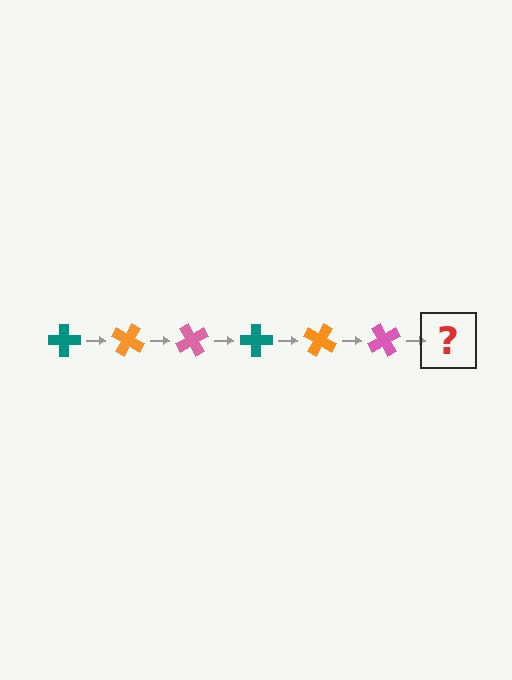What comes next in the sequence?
The next element should be a teal cross, rotated 180 degrees from the start.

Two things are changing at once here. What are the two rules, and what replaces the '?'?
The two rules are that it rotates 30 degrees each step and the color cycles through teal, orange, and pink. The '?' should be a teal cross, rotated 180 degrees from the start.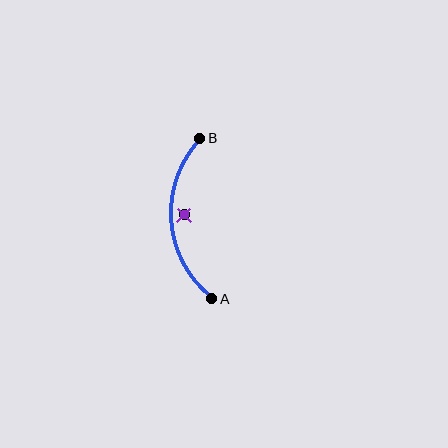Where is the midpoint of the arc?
The arc midpoint is the point on the curve farthest from the straight line joining A and B. It sits to the left of that line.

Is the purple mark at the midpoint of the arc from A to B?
No — the purple mark does not lie on the arc at all. It sits slightly inside the curve.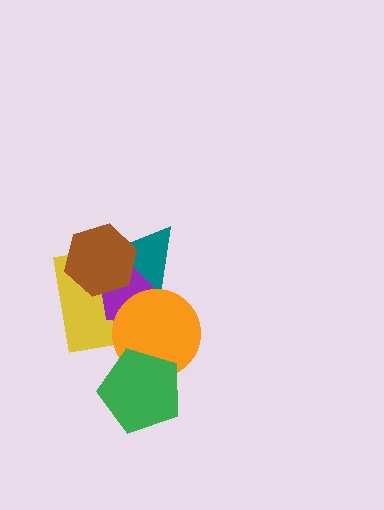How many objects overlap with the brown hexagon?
3 objects overlap with the brown hexagon.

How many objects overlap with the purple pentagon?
4 objects overlap with the purple pentagon.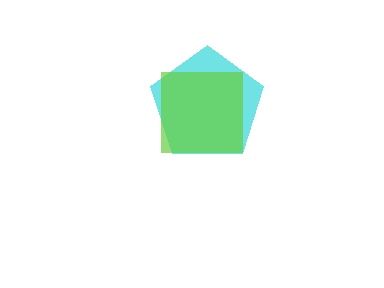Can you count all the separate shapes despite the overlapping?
Yes, there are 2 separate shapes.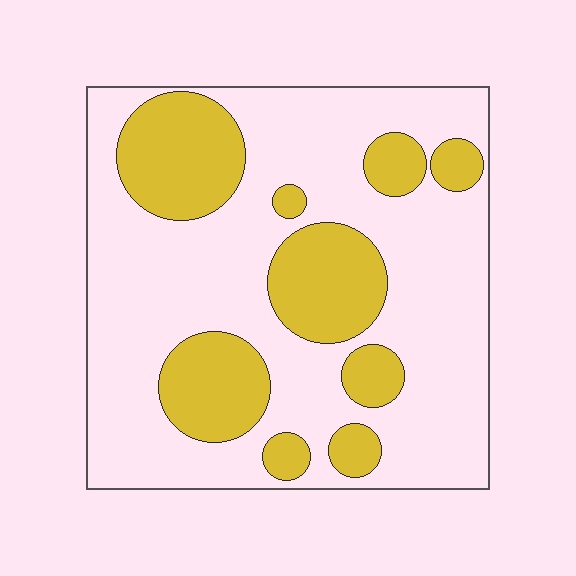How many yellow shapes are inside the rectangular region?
9.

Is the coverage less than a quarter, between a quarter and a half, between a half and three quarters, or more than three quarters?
Between a quarter and a half.